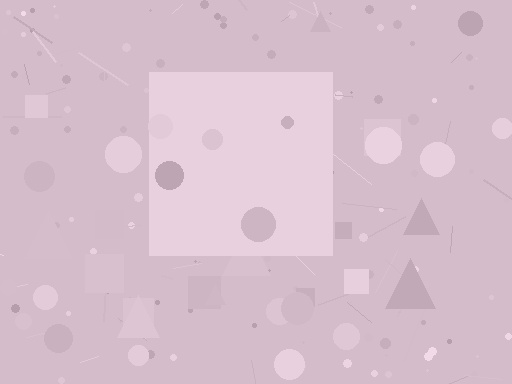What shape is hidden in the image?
A square is hidden in the image.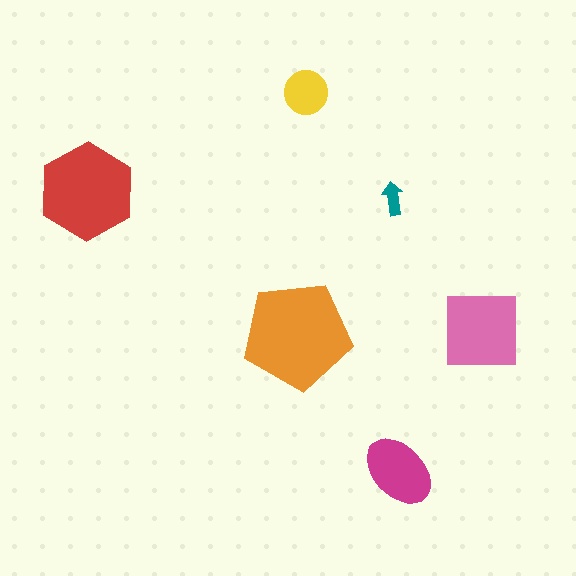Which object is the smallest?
The teal arrow.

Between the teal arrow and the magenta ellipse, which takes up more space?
The magenta ellipse.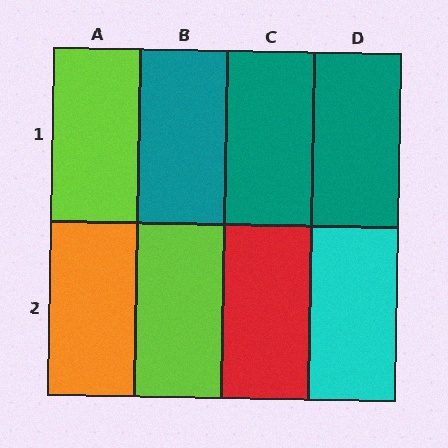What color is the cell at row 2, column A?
Orange.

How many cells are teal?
3 cells are teal.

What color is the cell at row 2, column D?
Cyan.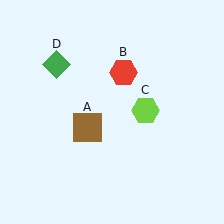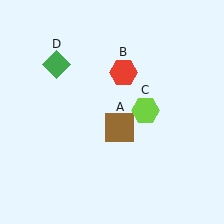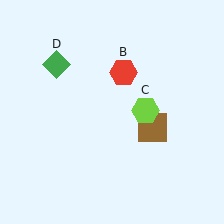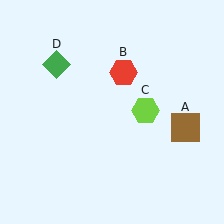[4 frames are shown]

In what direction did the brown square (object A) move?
The brown square (object A) moved right.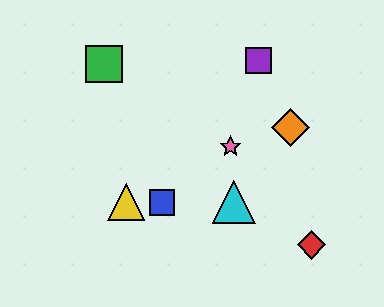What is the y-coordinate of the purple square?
The purple square is at y≈61.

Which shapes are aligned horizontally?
The blue square, the yellow triangle, the cyan triangle are aligned horizontally.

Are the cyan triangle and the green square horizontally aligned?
No, the cyan triangle is at y≈202 and the green square is at y≈64.